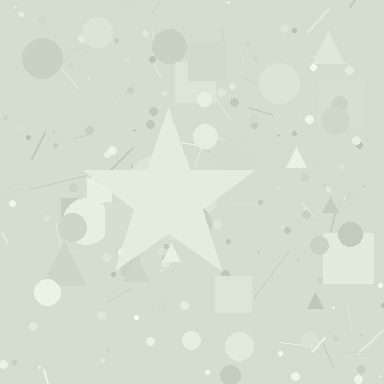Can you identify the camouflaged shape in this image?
The camouflaged shape is a star.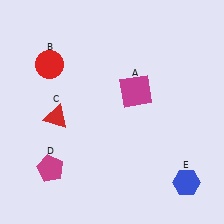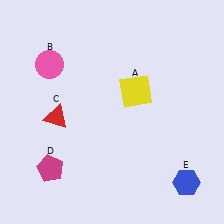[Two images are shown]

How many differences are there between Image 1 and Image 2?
There are 2 differences between the two images.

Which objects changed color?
A changed from magenta to yellow. B changed from red to pink.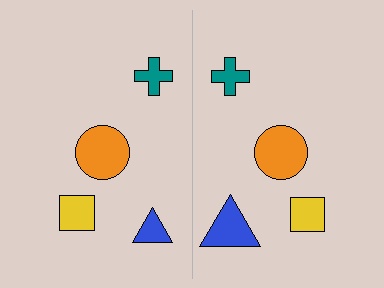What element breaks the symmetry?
The blue triangle on the right side has a different size than its mirror counterpart.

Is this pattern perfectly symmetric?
No, the pattern is not perfectly symmetric. The blue triangle on the right side has a different size than its mirror counterpart.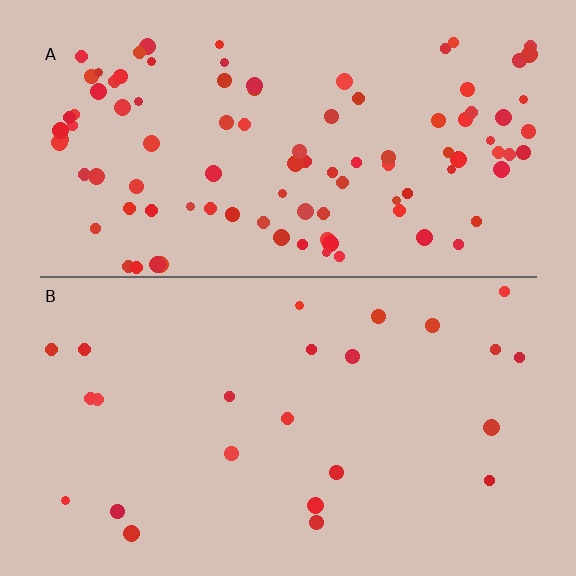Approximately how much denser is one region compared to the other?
Approximately 4.2× — region A over region B.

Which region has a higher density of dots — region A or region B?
A (the top).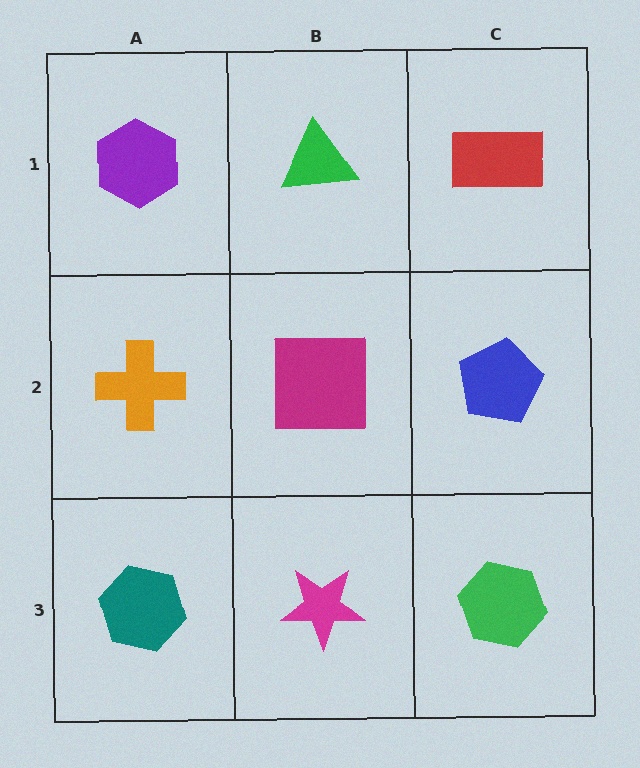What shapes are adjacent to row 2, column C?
A red rectangle (row 1, column C), a green hexagon (row 3, column C), a magenta square (row 2, column B).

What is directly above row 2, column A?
A purple hexagon.